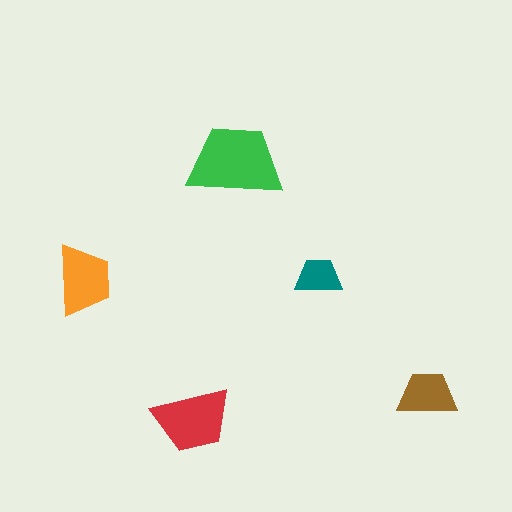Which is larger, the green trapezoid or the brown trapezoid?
The green one.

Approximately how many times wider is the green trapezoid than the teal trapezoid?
About 2 times wider.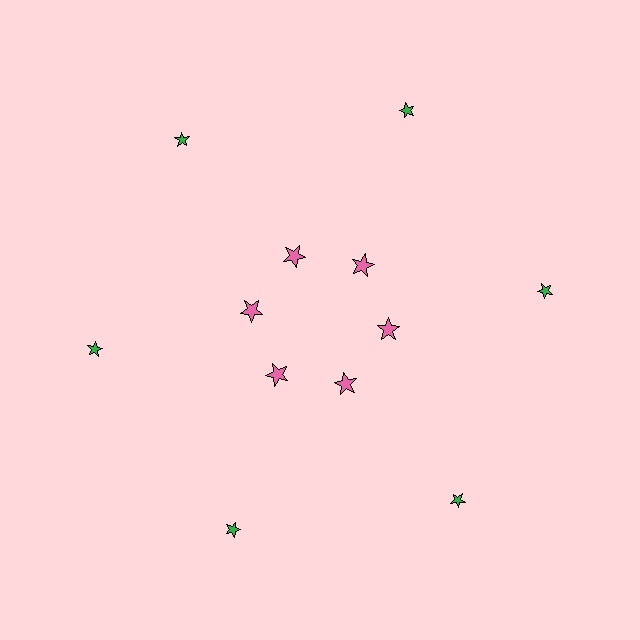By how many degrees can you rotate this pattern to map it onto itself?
The pattern maps onto itself every 60 degrees of rotation.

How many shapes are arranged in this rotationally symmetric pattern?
There are 12 shapes, arranged in 6 groups of 2.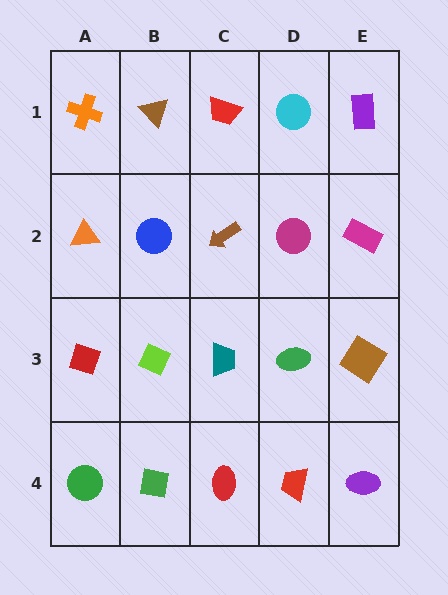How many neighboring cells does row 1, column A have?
2.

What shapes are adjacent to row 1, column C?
A brown arrow (row 2, column C), a brown triangle (row 1, column B), a cyan circle (row 1, column D).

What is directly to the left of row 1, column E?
A cyan circle.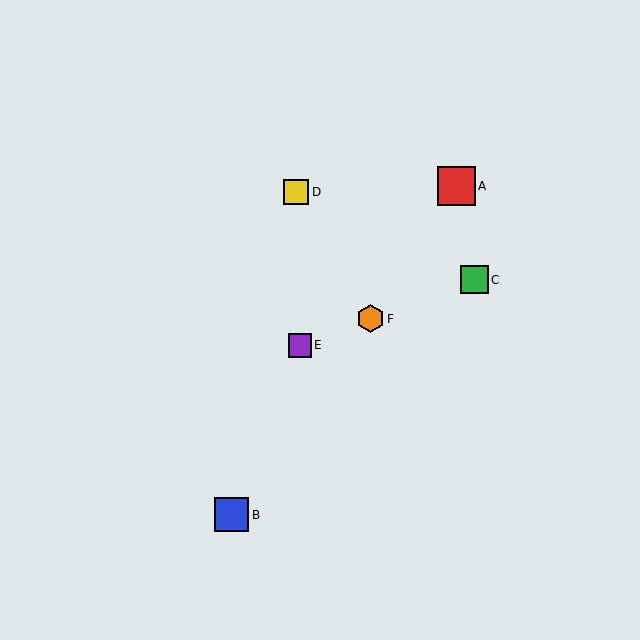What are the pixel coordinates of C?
Object C is at (474, 280).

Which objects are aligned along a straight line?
Objects C, E, F are aligned along a straight line.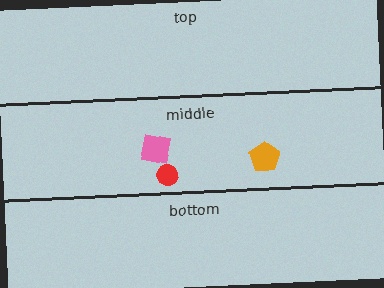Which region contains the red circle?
The middle region.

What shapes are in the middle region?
The pink square, the orange pentagon, the red circle.